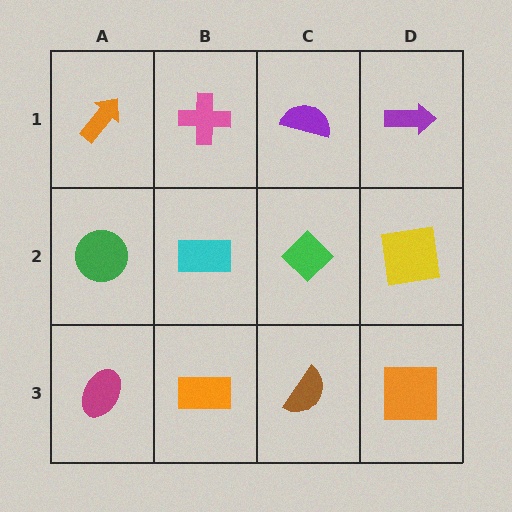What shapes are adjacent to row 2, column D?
A purple arrow (row 1, column D), an orange square (row 3, column D), a green diamond (row 2, column C).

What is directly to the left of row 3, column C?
An orange rectangle.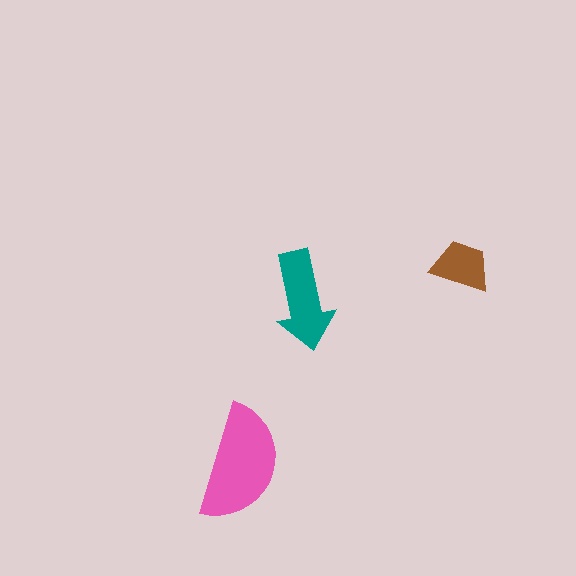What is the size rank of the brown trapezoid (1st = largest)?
3rd.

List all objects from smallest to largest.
The brown trapezoid, the teal arrow, the pink semicircle.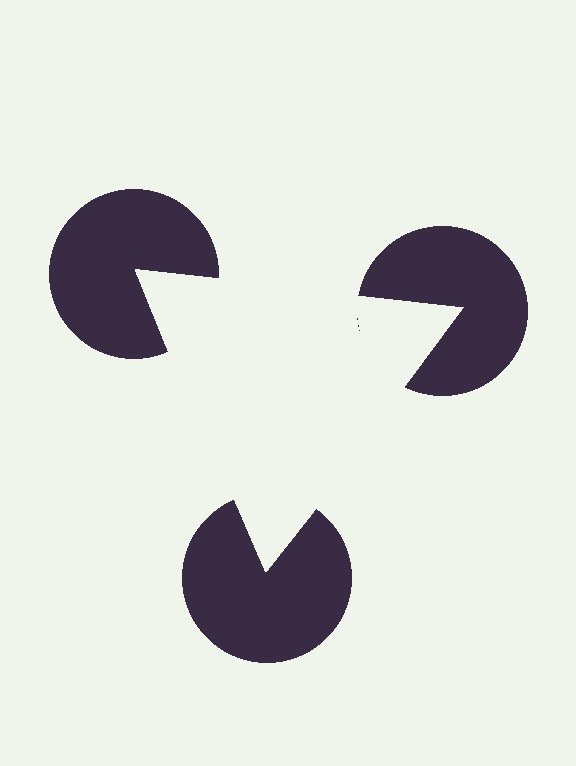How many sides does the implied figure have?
3 sides.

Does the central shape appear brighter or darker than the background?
It typically appears slightly brighter than the background, even though no actual brightness change is drawn.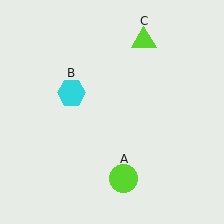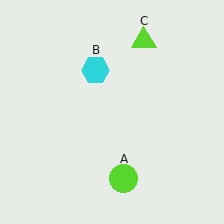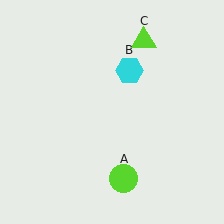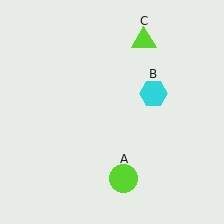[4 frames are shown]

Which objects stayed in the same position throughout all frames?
Lime circle (object A) and lime triangle (object C) remained stationary.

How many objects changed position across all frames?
1 object changed position: cyan hexagon (object B).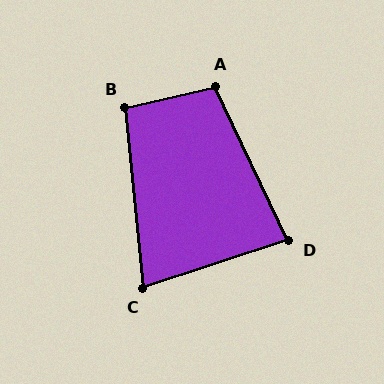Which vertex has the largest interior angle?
A, at approximately 102 degrees.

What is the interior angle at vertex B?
Approximately 97 degrees (obtuse).